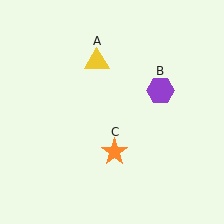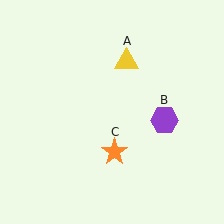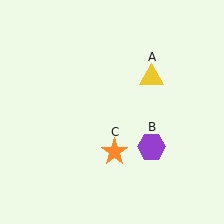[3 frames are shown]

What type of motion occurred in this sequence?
The yellow triangle (object A), purple hexagon (object B) rotated clockwise around the center of the scene.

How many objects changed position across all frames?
2 objects changed position: yellow triangle (object A), purple hexagon (object B).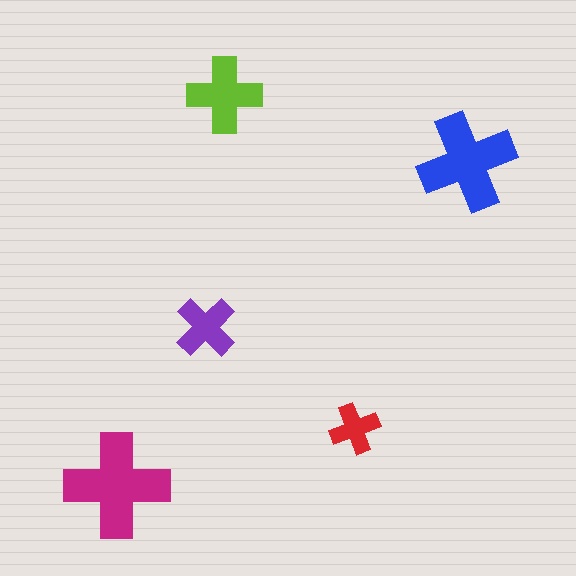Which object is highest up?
The lime cross is topmost.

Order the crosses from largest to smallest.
the magenta one, the blue one, the lime one, the purple one, the red one.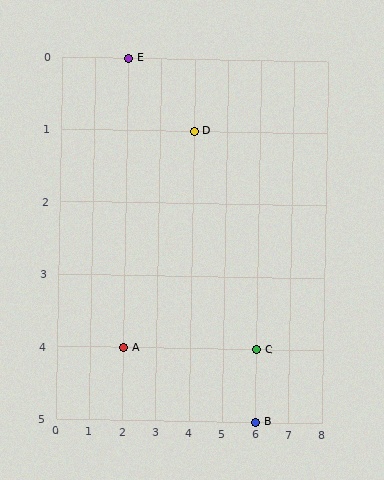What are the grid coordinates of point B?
Point B is at grid coordinates (6, 5).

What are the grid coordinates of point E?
Point E is at grid coordinates (2, 0).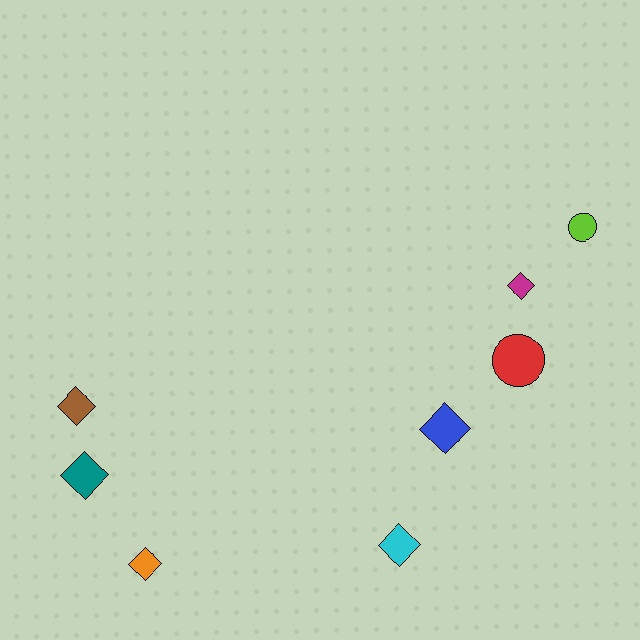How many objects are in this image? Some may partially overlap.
There are 8 objects.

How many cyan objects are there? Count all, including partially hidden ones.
There is 1 cyan object.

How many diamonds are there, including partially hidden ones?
There are 6 diamonds.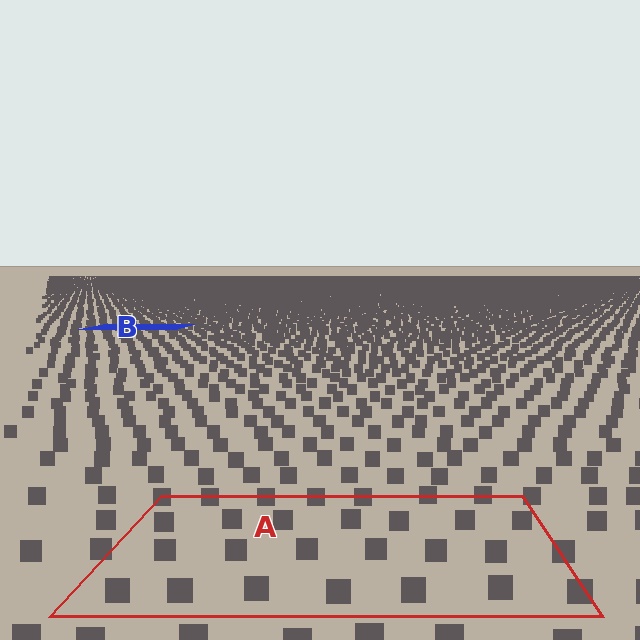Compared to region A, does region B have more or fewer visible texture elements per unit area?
Region B has more texture elements per unit area — they are packed more densely because it is farther away.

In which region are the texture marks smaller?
The texture marks are smaller in region B, because it is farther away.